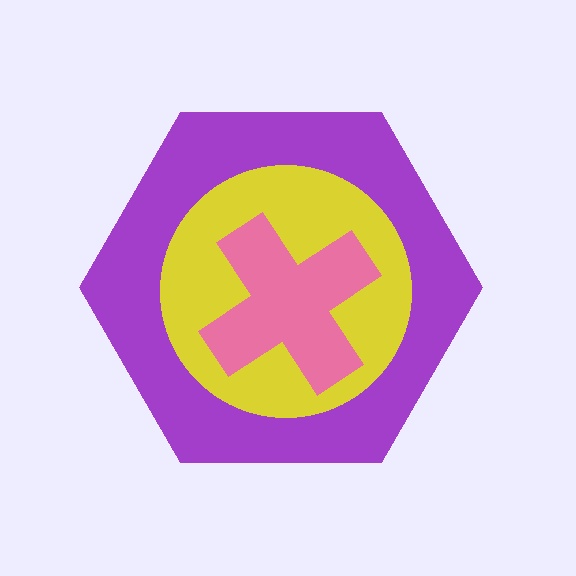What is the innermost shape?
The pink cross.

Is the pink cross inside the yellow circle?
Yes.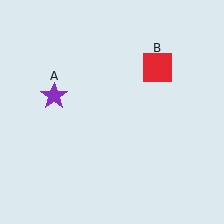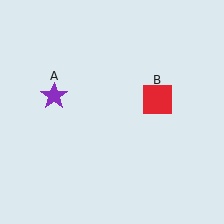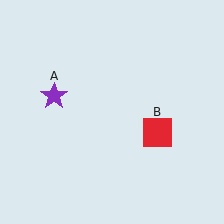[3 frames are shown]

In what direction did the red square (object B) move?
The red square (object B) moved down.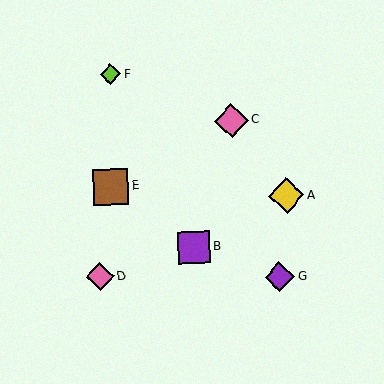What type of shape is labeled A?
Shape A is a yellow diamond.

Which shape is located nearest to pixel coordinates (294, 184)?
The yellow diamond (labeled A) at (286, 195) is nearest to that location.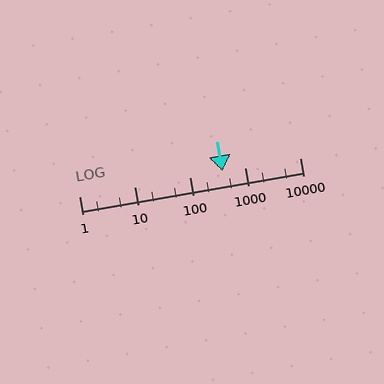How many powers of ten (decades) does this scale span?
The scale spans 4 decades, from 1 to 10000.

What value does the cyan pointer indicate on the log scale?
The pointer indicates approximately 390.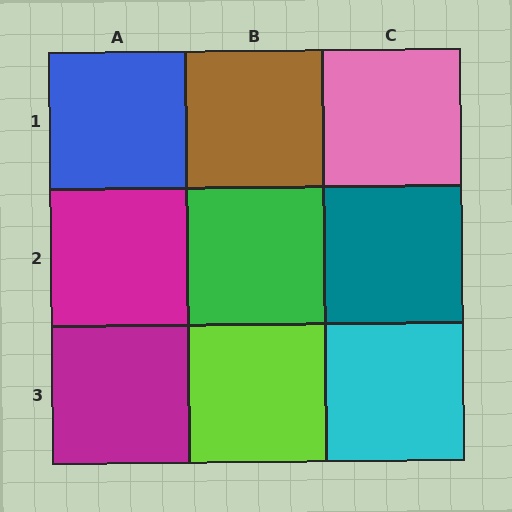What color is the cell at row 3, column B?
Lime.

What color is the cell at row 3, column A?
Magenta.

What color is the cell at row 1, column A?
Blue.